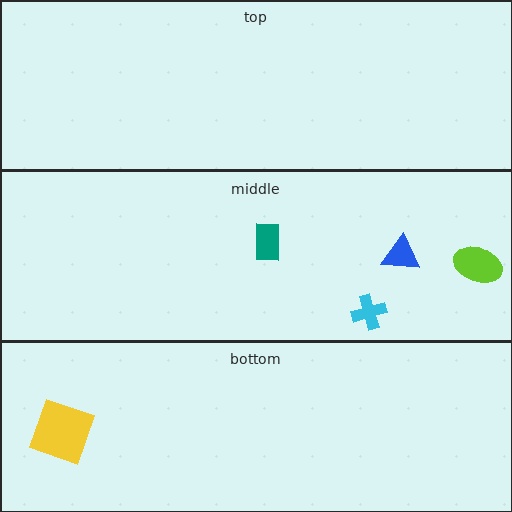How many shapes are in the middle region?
4.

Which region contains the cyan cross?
The middle region.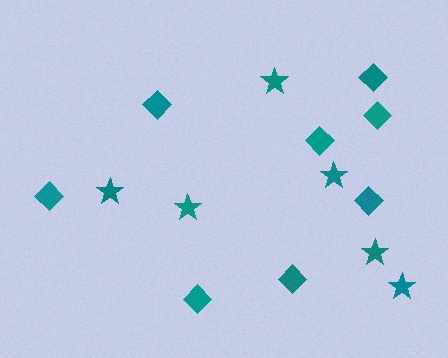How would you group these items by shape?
There are 2 groups: one group of stars (6) and one group of diamonds (8).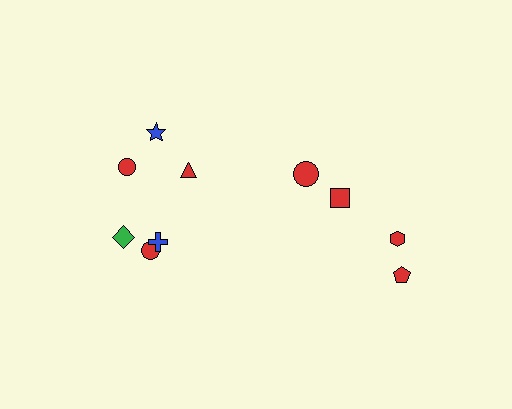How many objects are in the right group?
There are 4 objects.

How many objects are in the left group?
There are 6 objects.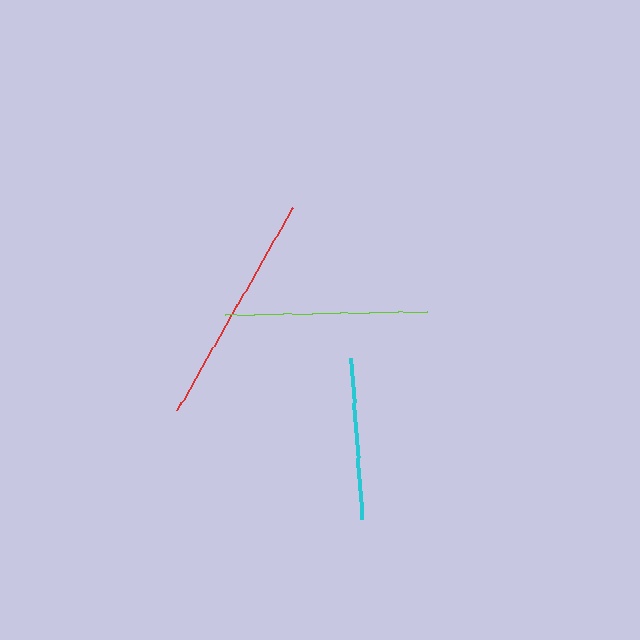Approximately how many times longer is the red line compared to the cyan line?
The red line is approximately 1.4 times the length of the cyan line.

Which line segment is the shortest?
The cyan line is the shortest at approximately 162 pixels.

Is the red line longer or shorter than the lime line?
The red line is longer than the lime line.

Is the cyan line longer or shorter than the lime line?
The lime line is longer than the cyan line.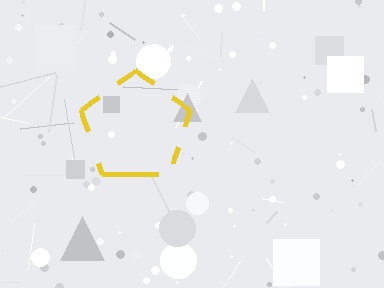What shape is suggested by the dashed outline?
The dashed outline suggests a pentagon.